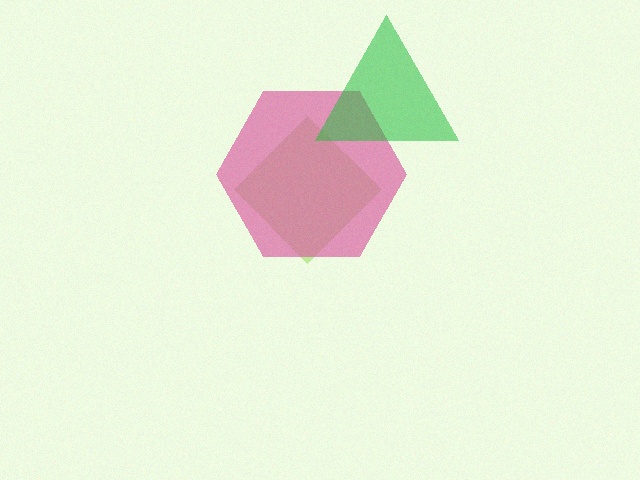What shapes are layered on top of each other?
The layered shapes are: a lime diamond, a pink hexagon, a green triangle.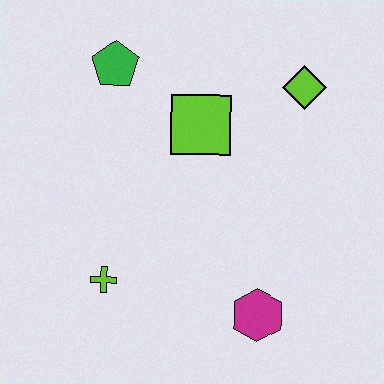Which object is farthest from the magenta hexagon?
The green pentagon is farthest from the magenta hexagon.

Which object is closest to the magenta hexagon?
The lime cross is closest to the magenta hexagon.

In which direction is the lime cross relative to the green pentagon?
The lime cross is below the green pentagon.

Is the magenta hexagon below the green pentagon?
Yes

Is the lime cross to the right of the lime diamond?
No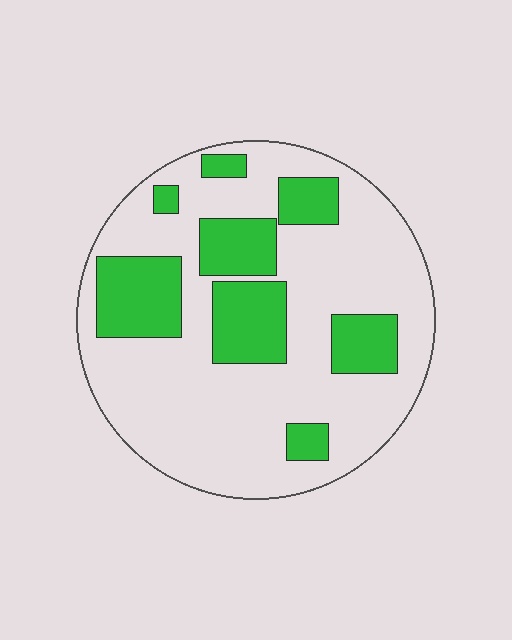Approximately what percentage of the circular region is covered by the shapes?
Approximately 30%.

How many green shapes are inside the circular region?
8.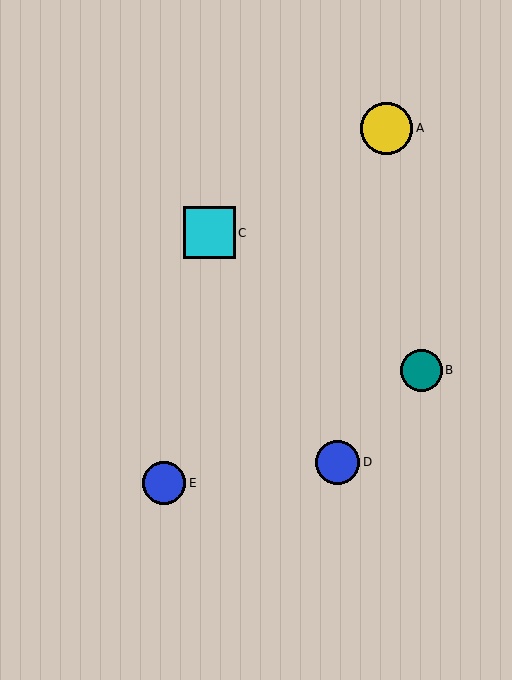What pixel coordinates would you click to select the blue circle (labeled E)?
Click at (164, 483) to select the blue circle E.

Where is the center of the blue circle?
The center of the blue circle is at (338, 462).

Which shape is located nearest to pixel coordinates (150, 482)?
The blue circle (labeled E) at (164, 483) is nearest to that location.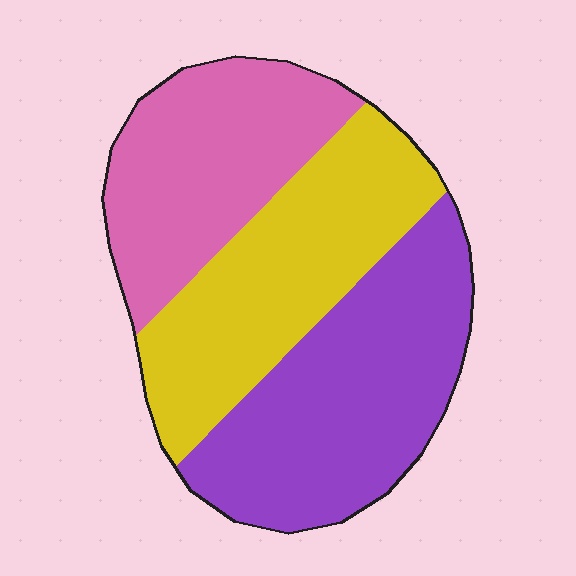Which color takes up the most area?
Purple, at roughly 40%.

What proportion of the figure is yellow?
Yellow covers 33% of the figure.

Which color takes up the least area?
Pink, at roughly 30%.